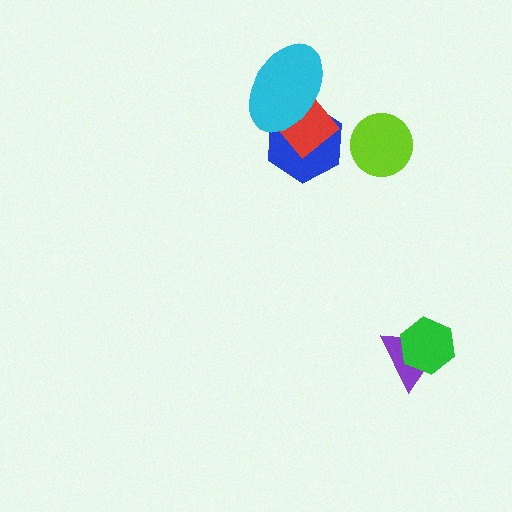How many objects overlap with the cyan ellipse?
2 objects overlap with the cyan ellipse.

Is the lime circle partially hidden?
No, no other shape covers it.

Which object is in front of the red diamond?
The cyan ellipse is in front of the red diamond.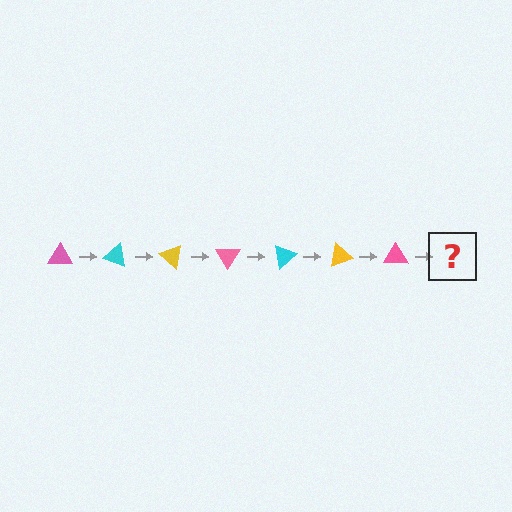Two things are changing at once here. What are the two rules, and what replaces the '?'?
The two rules are that it rotates 20 degrees each step and the color cycles through pink, cyan, and yellow. The '?' should be a cyan triangle, rotated 140 degrees from the start.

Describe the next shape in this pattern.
It should be a cyan triangle, rotated 140 degrees from the start.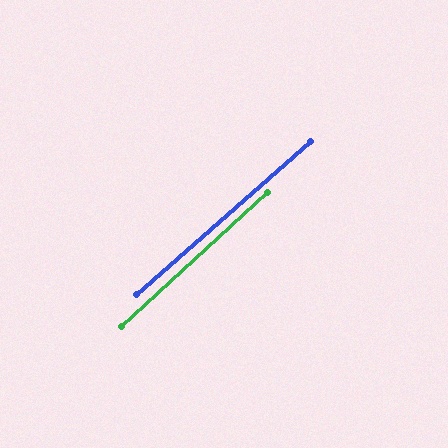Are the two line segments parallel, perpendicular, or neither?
Parallel — their directions differ by only 1.1°.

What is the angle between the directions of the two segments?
Approximately 1 degree.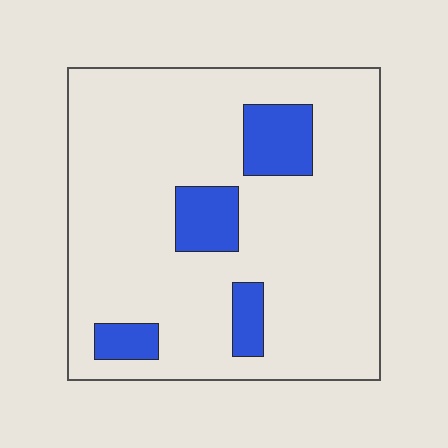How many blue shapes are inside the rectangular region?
4.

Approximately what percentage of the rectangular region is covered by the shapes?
Approximately 15%.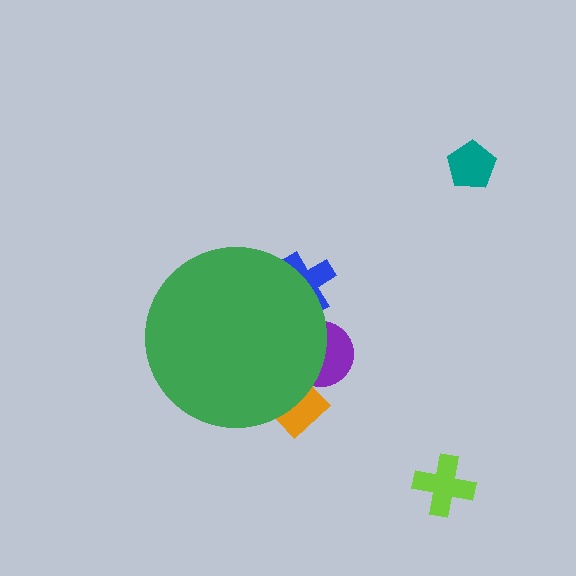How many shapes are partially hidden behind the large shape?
3 shapes are partially hidden.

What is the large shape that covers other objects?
A green circle.